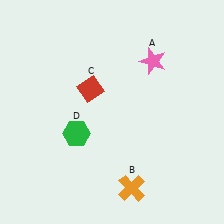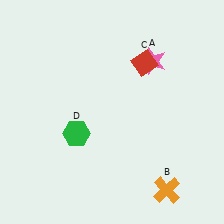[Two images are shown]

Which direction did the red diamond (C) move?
The red diamond (C) moved right.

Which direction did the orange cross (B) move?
The orange cross (B) moved right.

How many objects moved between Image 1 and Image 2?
2 objects moved between the two images.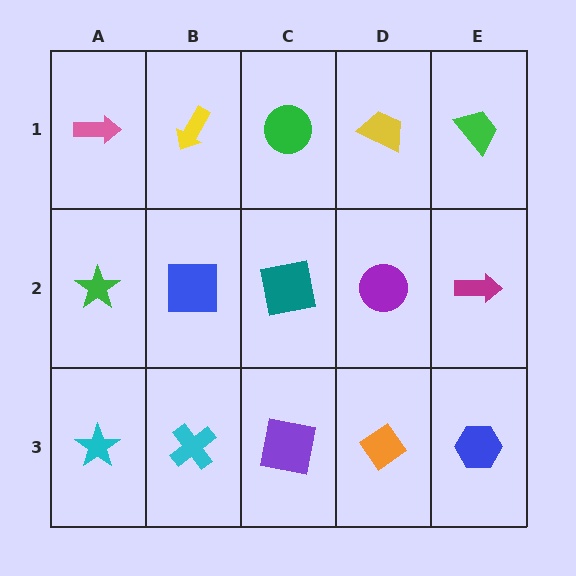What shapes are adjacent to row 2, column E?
A green trapezoid (row 1, column E), a blue hexagon (row 3, column E), a purple circle (row 2, column D).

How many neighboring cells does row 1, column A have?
2.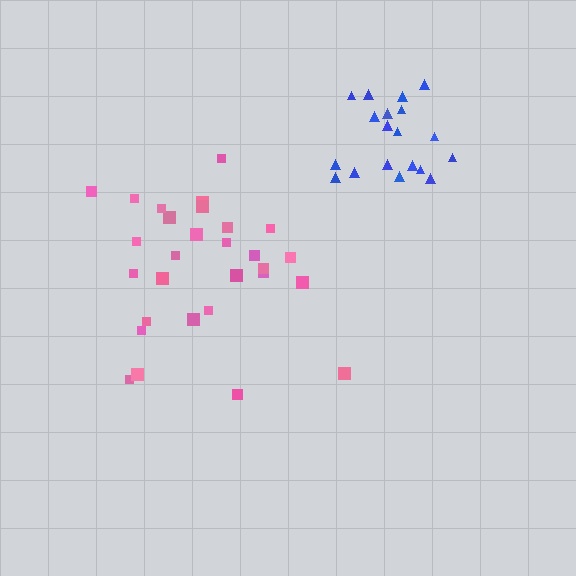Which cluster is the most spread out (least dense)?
Pink.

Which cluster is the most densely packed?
Blue.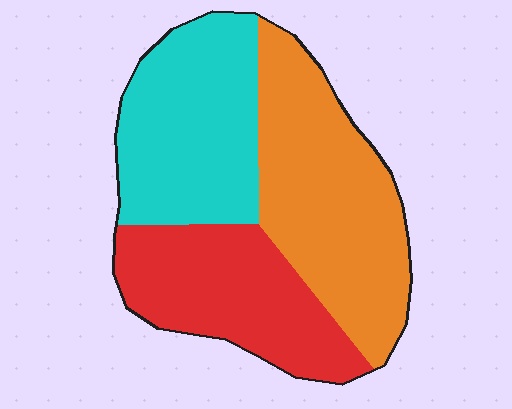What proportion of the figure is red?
Red covers 29% of the figure.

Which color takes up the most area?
Orange, at roughly 40%.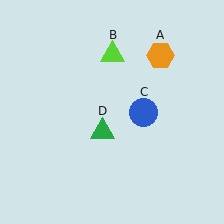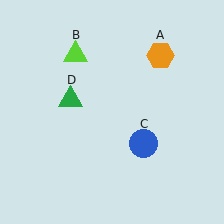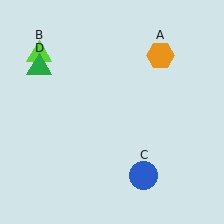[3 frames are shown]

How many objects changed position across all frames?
3 objects changed position: lime triangle (object B), blue circle (object C), green triangle (object D).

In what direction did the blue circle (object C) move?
The blue circle (object C) moved down.